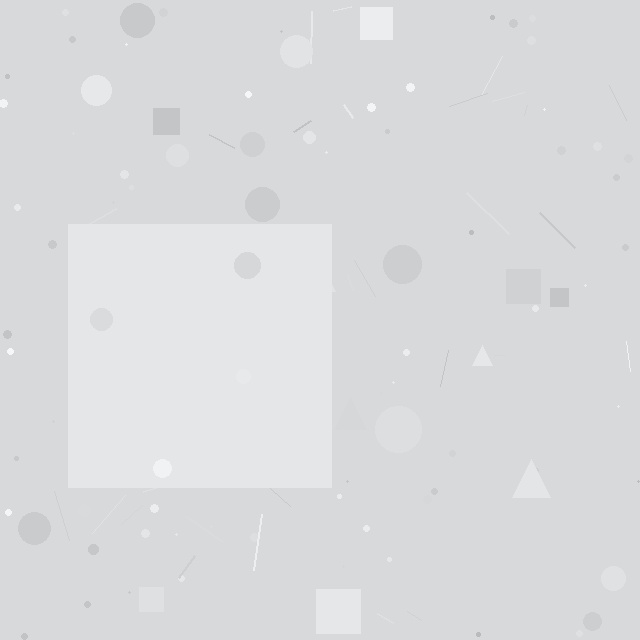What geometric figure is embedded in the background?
A square is embedded in the background.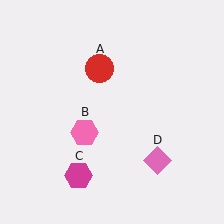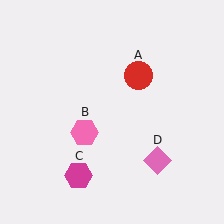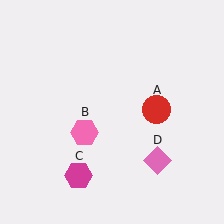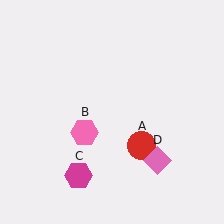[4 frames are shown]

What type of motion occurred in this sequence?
The red circle (object A) rotated clockwise around the center of the scene.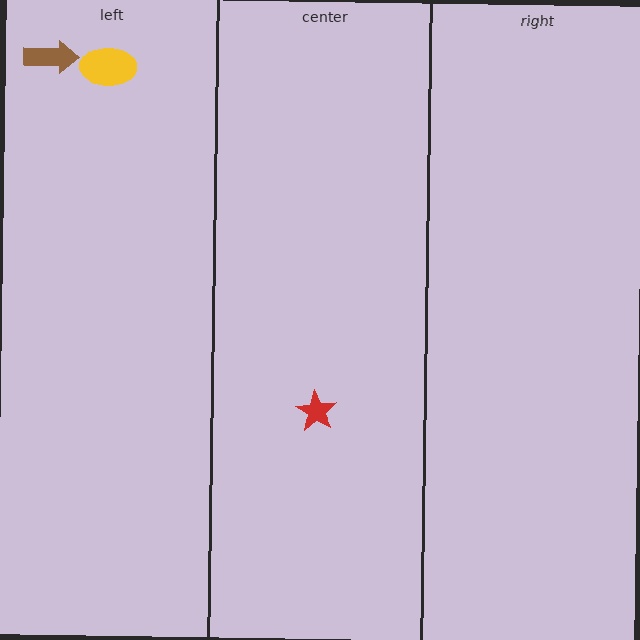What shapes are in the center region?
The red star.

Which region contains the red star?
The center region.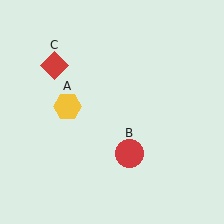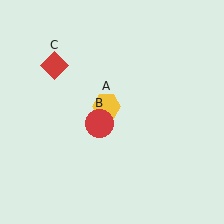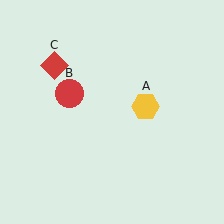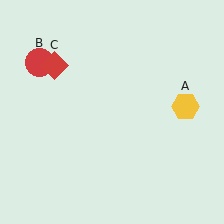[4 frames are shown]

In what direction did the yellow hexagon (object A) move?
The yellow hexagon (object A) moved right.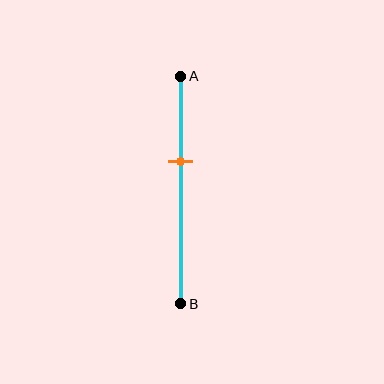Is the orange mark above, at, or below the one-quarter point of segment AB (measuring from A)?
The orange mark is below the one-quarter point of segment AB.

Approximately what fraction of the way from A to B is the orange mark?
The orange mark is approximately 35% of the way from A to B.